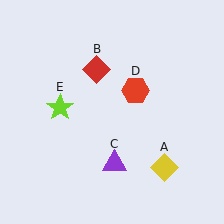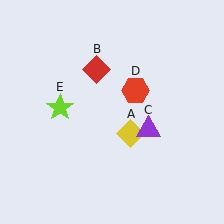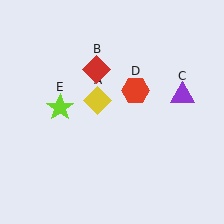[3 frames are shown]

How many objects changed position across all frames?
2 objects changed position: yellow diamond (object A), purple triangle (object C).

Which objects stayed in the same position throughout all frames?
Red diamond (object B) and red hexagon (object D) and lime star (object E) remained stationary.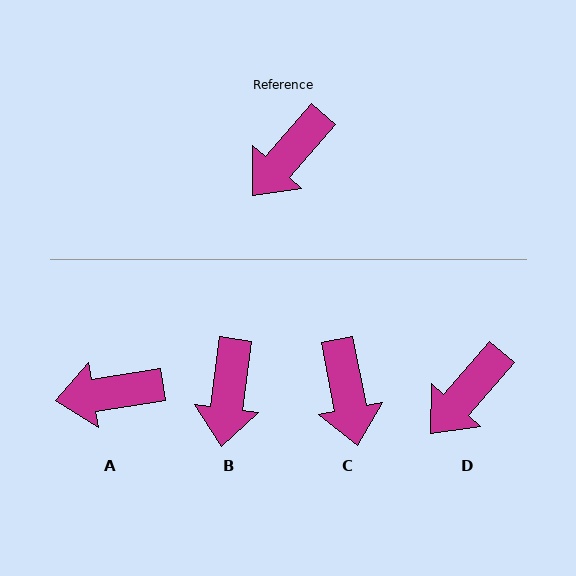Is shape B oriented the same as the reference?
No, it is off by about 34 degrees.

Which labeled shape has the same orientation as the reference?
D.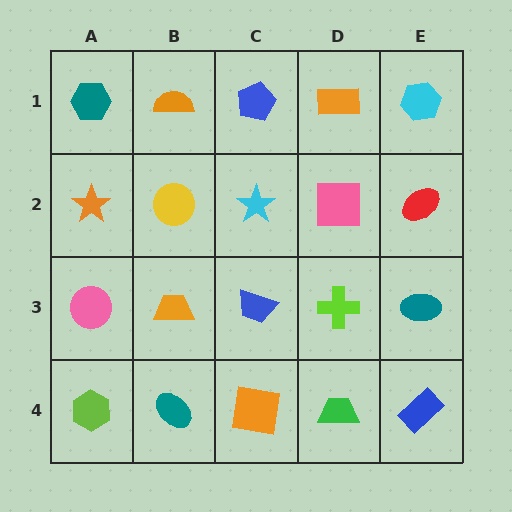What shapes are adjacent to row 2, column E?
A cyan hexagon (row 1, column E), a teal ellipse (row 3, column E), a pink square (row 2, column D).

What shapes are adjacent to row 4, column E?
A teal ellipse (row 3, column E), a green trapezoid (row 4, column D).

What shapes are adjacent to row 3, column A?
An orange star (row 2, column A), a lime hexagon (row 4, column A), an orange trapezoid (row 3, column B).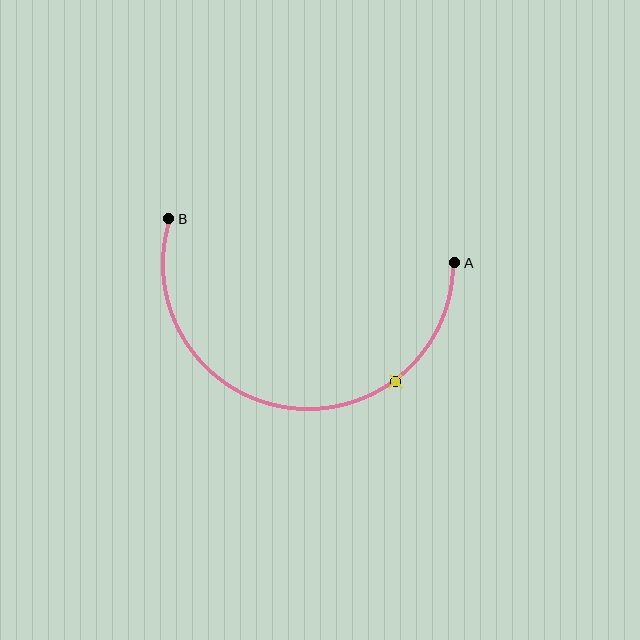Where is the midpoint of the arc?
The arc midpoint is the point on the curve farthest from the straight line joining A and B. It sits below that line.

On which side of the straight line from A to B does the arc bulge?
The arc bulges below the straight line connecting A and B.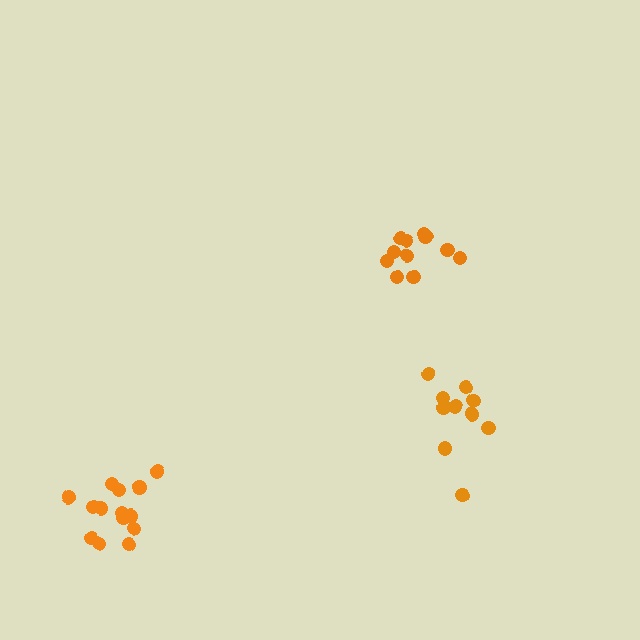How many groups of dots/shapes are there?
There are 3 groups.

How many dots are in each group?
Group 1: 11 dots, Group 2: 10 dots, Group 3: 14 dots (35 total).